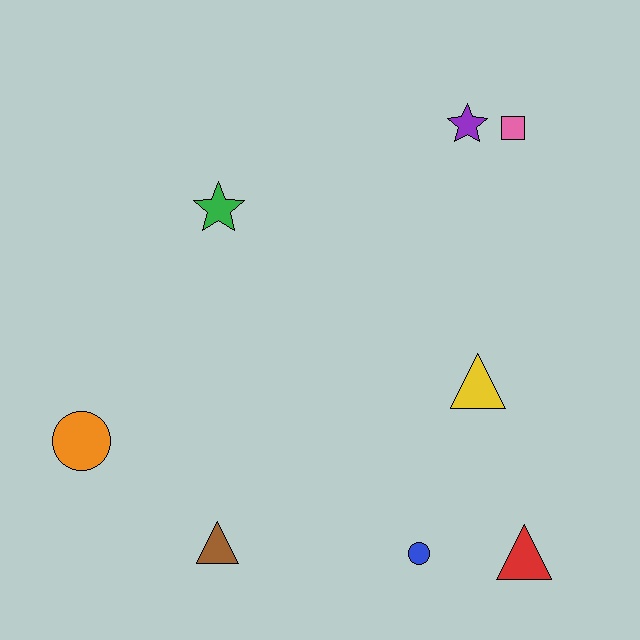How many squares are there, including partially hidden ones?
There is 1 square.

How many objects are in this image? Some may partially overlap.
There are 8 objects.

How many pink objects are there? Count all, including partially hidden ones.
There is 1 pink object.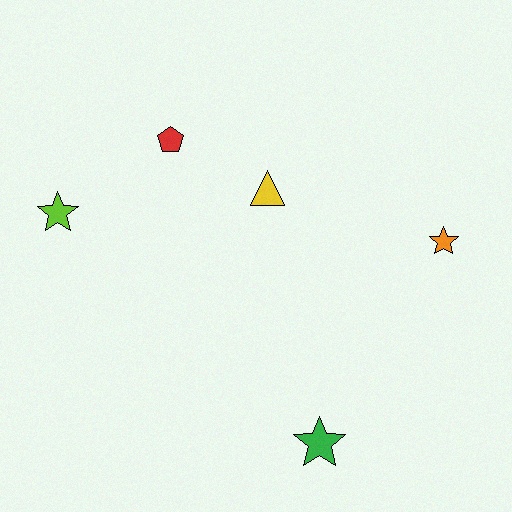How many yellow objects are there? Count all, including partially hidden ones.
There is 1 yellow object.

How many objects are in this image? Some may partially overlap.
There are 5 objects.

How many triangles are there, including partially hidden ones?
There is 1 triangle.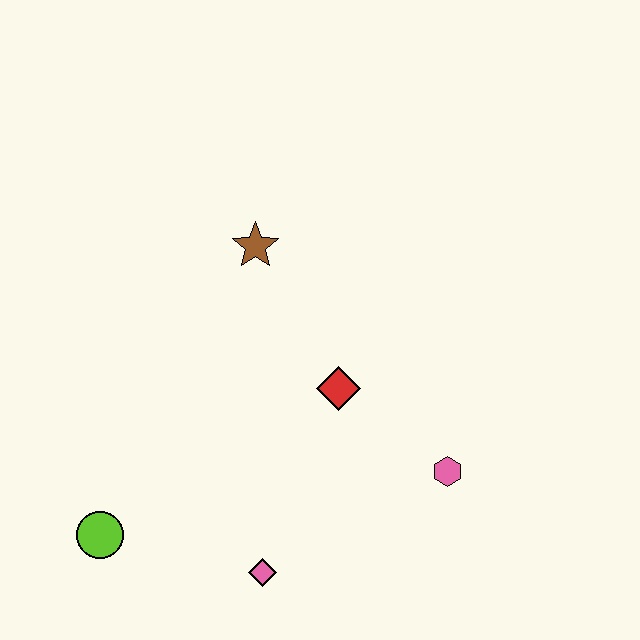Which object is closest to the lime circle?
The pink diamond is closest to the lime circle.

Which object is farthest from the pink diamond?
The brown star is farthest from the pink diamond.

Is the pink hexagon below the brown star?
Yes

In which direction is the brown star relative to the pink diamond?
The brown star is above the pink diamond.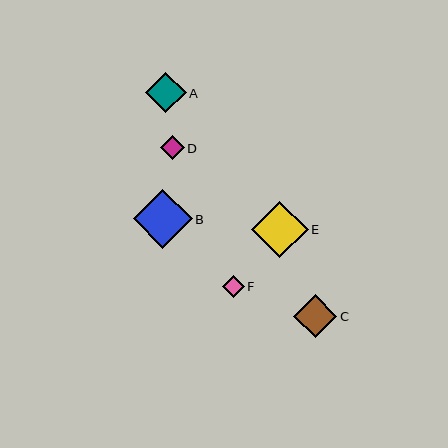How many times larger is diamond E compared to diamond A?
Diamond E is approximately 1.4 times the size of diamond A.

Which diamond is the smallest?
Diamond F is the smallest with a size of approximately 22 pixels.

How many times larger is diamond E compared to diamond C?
Diamond E is approximately 1.3 times the size of diamond C.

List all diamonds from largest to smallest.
From largest to smallest: B, E, C, A, D, F.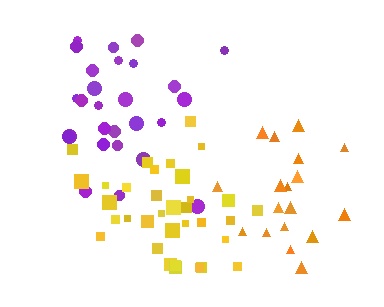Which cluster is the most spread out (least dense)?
Orange.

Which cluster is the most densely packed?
Purple.